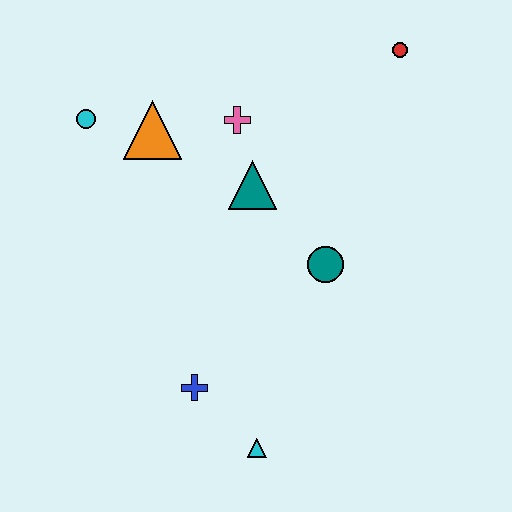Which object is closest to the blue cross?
The cyan triangle is closest to the blue cross.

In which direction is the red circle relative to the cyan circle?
The red circle is to the right of the cyan circle.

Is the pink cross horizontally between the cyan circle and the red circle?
Yes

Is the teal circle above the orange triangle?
No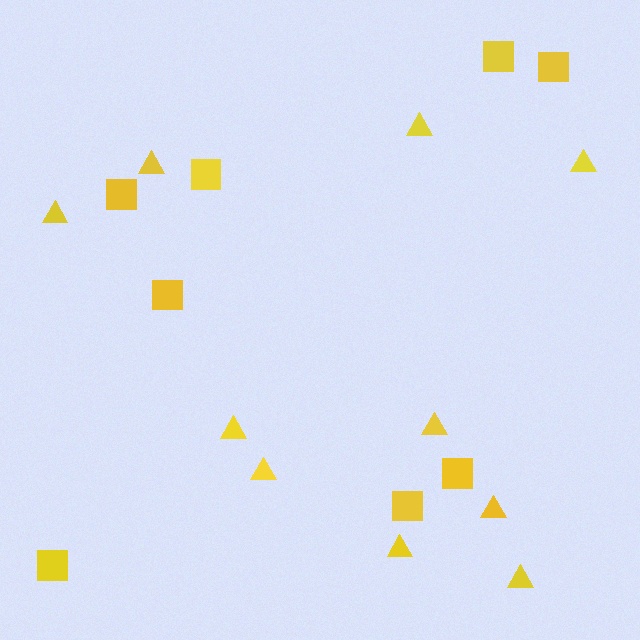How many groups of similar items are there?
There are 2 groups: one group of triangles (10) and one group of squares (8).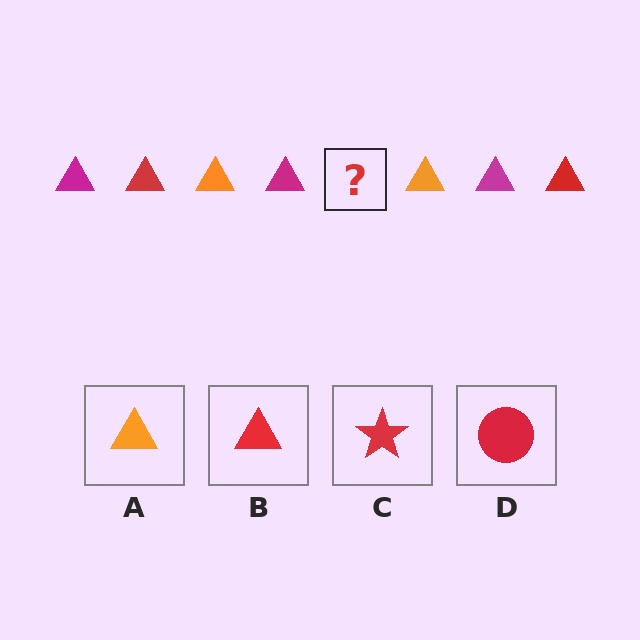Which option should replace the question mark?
Option B.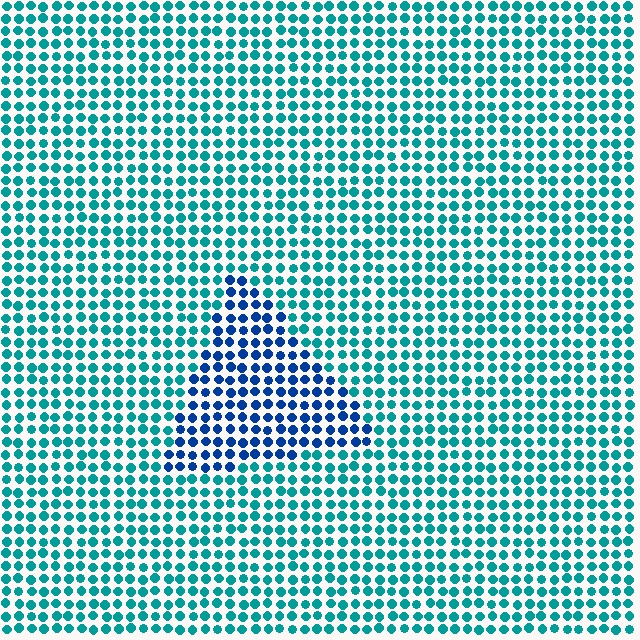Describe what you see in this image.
The image is filled with small teal elements in a uniform arrangement. A triangle-shaped region is visible where the elements are tinted to a slightly different hue, forming a subtle color boundary.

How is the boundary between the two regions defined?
The boundary is defined purely by a slight shift in hue (about 40 degrees). Spacing, size, and orientation are identical on both sides.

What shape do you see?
I see a triangle.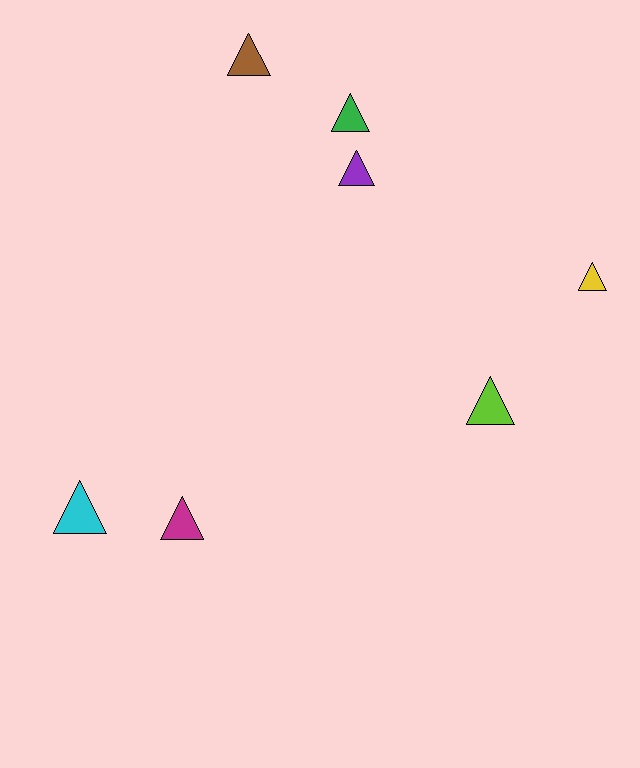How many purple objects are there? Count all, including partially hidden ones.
There is 1 purple object.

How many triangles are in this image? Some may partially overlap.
There are 7 triangles.